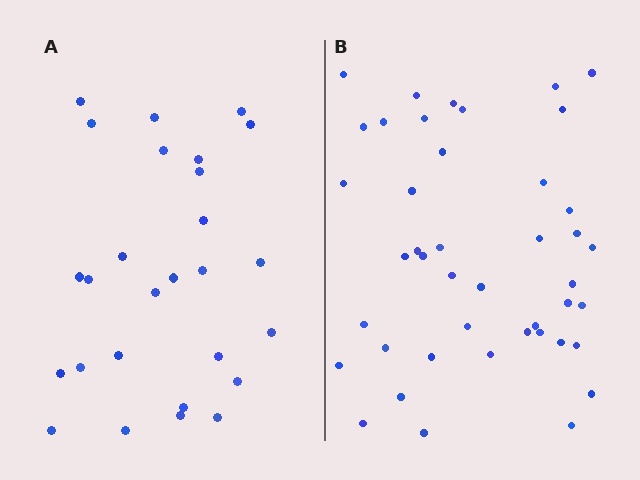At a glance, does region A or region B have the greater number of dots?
Region B (the right region) has more dots.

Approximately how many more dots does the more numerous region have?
Region B has approximately 15 more dots than region A.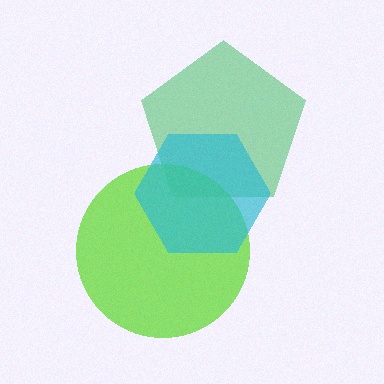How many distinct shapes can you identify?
There are 3 distinct shapes: a green pentagon, a lime circle, a cyan hexagon.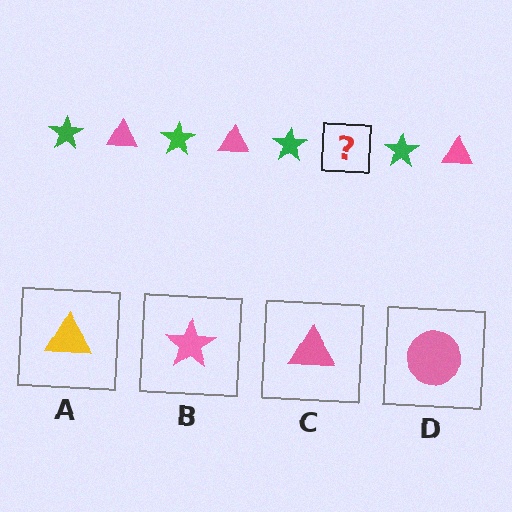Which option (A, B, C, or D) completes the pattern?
C.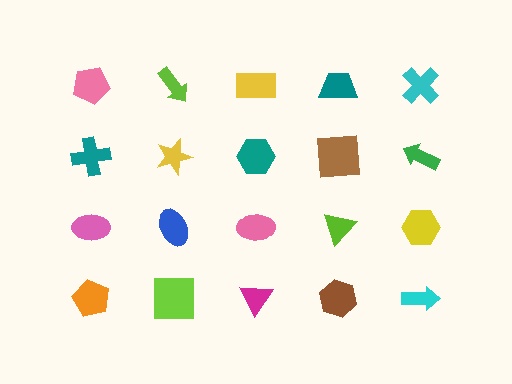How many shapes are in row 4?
5 shapes.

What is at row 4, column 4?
A brown hexagon.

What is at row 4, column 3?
A magenta triangle.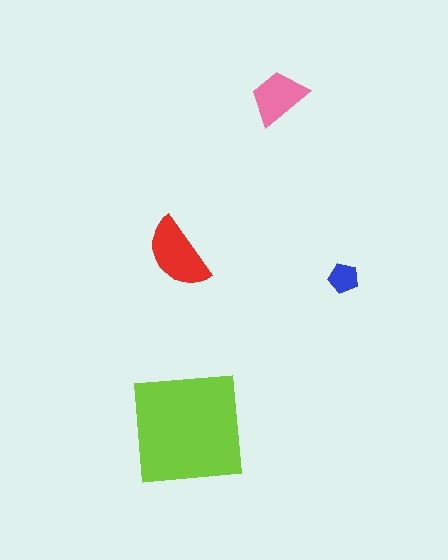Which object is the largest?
The lime square.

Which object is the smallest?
The blue pentagon.